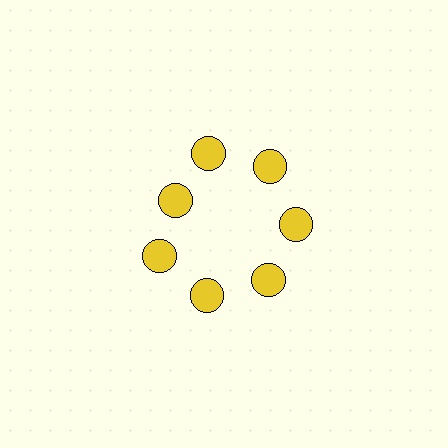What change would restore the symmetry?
The symmetry would be restored by moving it outward, back onto the ring so that all 7 circles sit at equal angles and equal distance from the center.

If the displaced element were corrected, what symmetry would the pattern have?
It would have 7-fold rotational symmetry — the pattern would map onto itself every 51 degrees.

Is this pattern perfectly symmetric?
No. The 7 yellow circles are arranged in a ring, but one element near the 10 o'clock position is pulled inward toward the center, breaking the 7-fold rotational symmetry.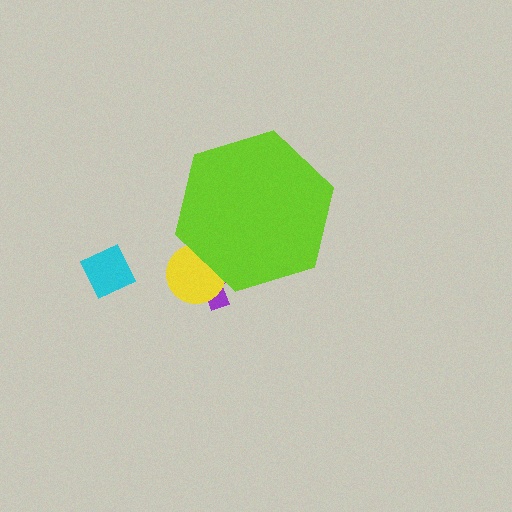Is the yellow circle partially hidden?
Yes, the yellow circle is partially hidden behind the lime hexagon.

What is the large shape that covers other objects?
A lime hexagon.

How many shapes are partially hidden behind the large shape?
2 shapes are partially hidden.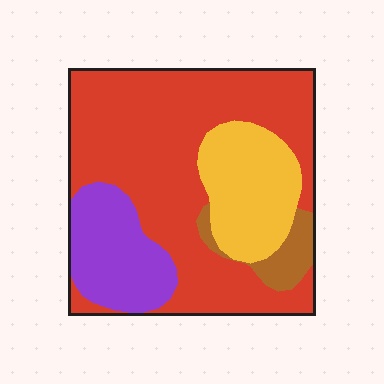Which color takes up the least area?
Brown, at roughly 5%.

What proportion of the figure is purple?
Purple covers roughly 15% of the figure.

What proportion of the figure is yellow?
Yellow takes up about one sixth (1/6) of the figure.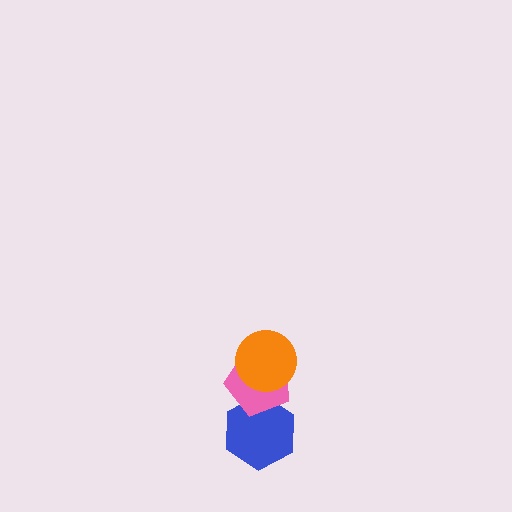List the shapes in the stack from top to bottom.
From top to bottom: the orange circle, the pink pentagon, the blue hexagon.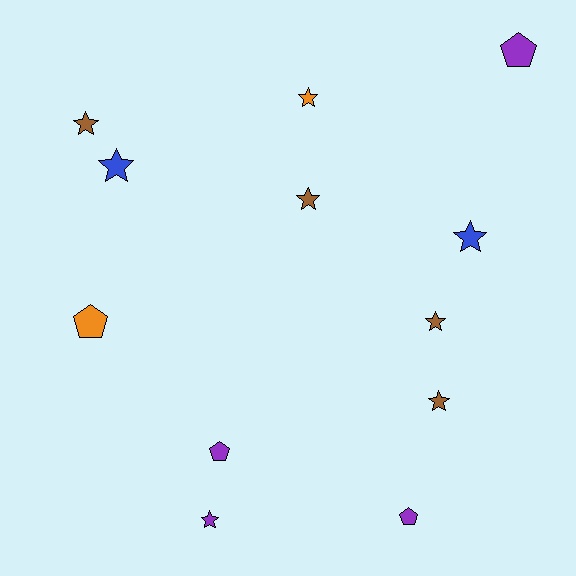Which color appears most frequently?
Brown, with 4 objects.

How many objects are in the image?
There are 12 objects.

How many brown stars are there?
There are 4 brown stars.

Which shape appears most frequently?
Star, with 8 objects.